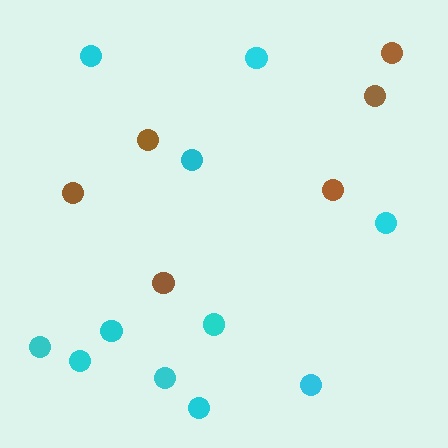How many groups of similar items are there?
There are 2 groups: one group of cyan circles (11) and one group of brown circles (6).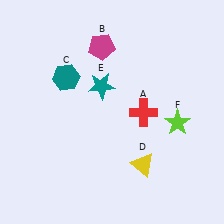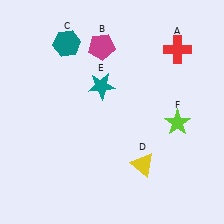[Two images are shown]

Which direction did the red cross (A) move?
The red cross (A) moved up.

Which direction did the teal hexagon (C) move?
The teal hexagon (C) moved up.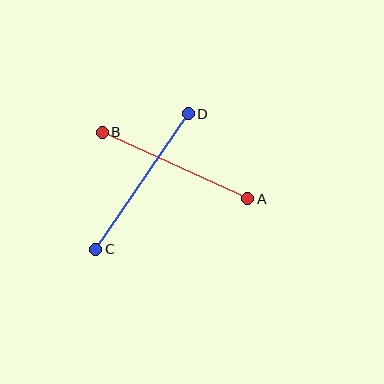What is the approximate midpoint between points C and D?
The midpoint is at approximately (142, 181) pixels.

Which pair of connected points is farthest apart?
Points C and D are farthest apart.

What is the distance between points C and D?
The distance is approximately 164 pixels.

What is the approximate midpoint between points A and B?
The midpoint is at approximately (175, 165) pixels.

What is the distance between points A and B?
The distance is approximately 160 pixels.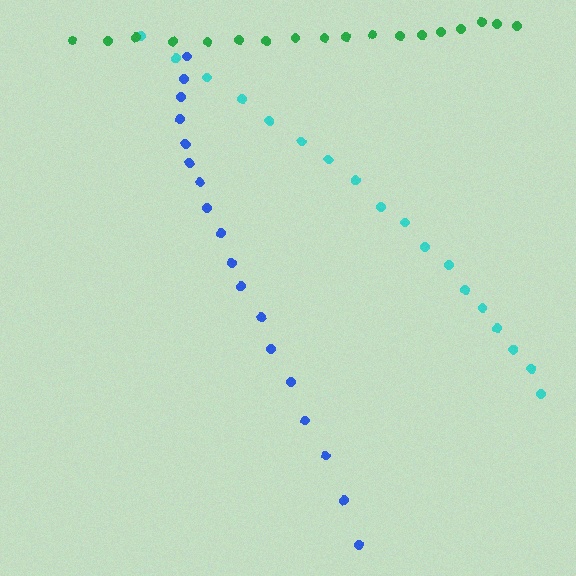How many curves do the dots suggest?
There are 3 distinct paths.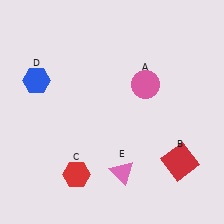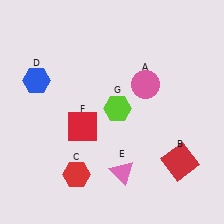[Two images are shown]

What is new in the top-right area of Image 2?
A lime hexagon (G) was added in the top-right area of Image 2.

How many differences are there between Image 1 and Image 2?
There are 2 differences between the two images.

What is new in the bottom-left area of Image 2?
A red square (F) was added in the bottom-left area of Image 2.